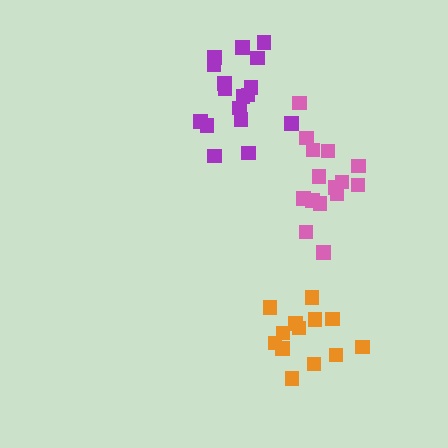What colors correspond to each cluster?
The clusters are colored: orange, pink, purple.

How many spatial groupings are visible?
There are 3 spatial groupings.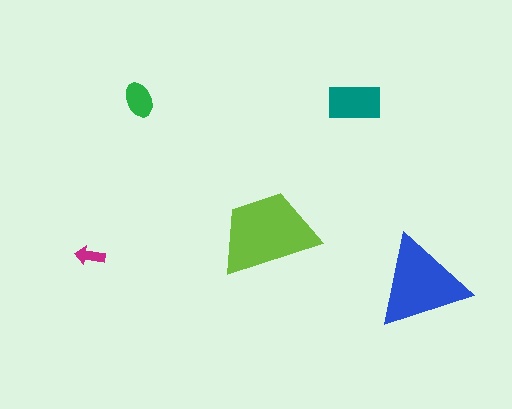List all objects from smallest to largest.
The magenta arrow, the green ellipse, the teal rectangle, the blue triangle, the lime trapezoid.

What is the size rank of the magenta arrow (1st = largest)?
5th.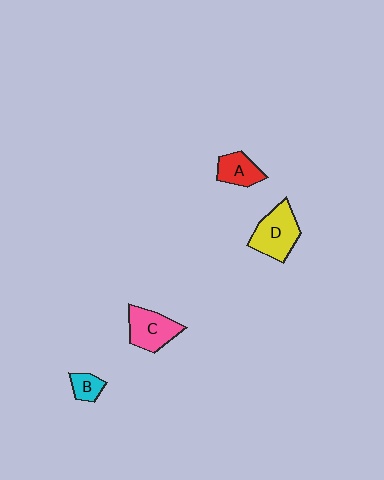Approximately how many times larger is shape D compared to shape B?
Approximately 2.5 times.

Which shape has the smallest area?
Shape B (cyan).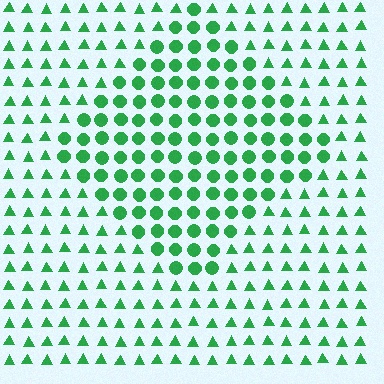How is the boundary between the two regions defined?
The boundary is defined by a change in element shape: circles inside vs. triangles outside. All elements share the same color and spacing.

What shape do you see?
I see a diamond.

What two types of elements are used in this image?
The image uses circles inside the diamond region and triangles outside it.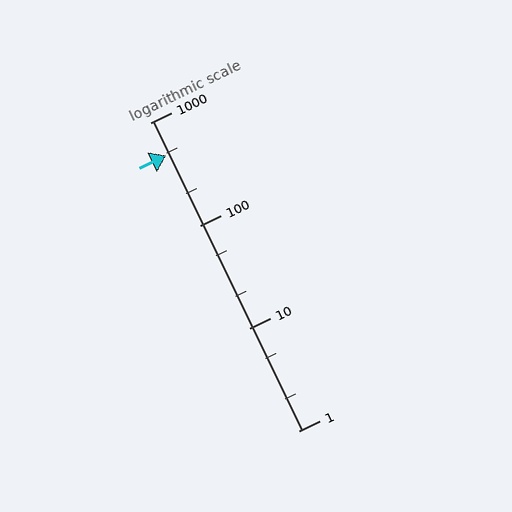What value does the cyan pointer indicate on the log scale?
The pointer indicates approximately 480.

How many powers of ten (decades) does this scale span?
The scale spans 3 decades, from 1 to 1000.